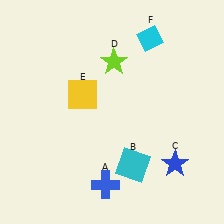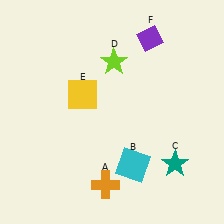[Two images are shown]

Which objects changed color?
A changed from blue to orange. C changed from blue to teal. F changed from cyan to purple.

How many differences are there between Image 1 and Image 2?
There are 3 differences between the two images.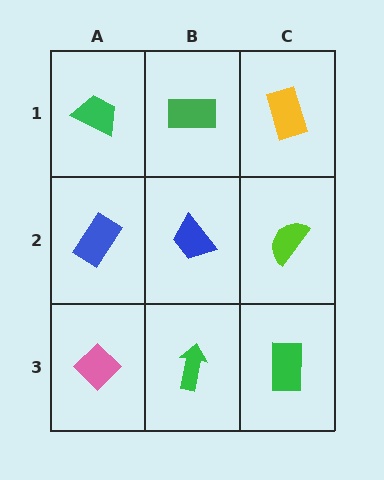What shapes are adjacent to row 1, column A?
A blue rectangle (row 2, column A), a green rectangle (row 1, column B).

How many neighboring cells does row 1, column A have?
2.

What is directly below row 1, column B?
A blue trapezoid.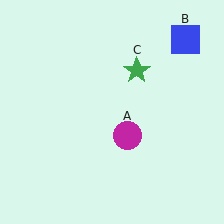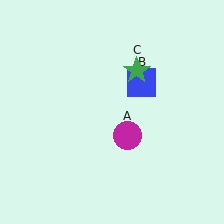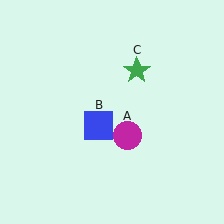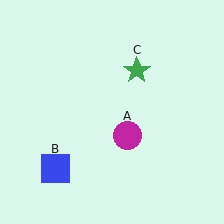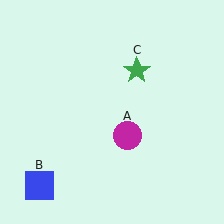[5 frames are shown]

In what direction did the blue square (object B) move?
The blue square (object B) moved down and to the left.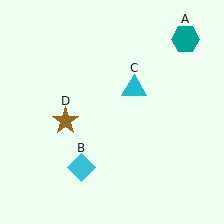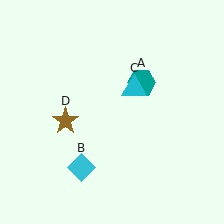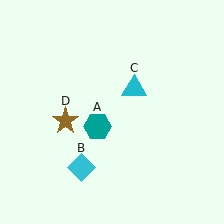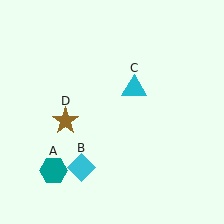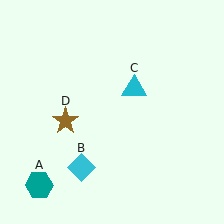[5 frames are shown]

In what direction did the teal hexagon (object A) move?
The teal hexagon (object A) moved down and to the left.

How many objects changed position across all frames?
1 object changed position: teal hexagon (object A).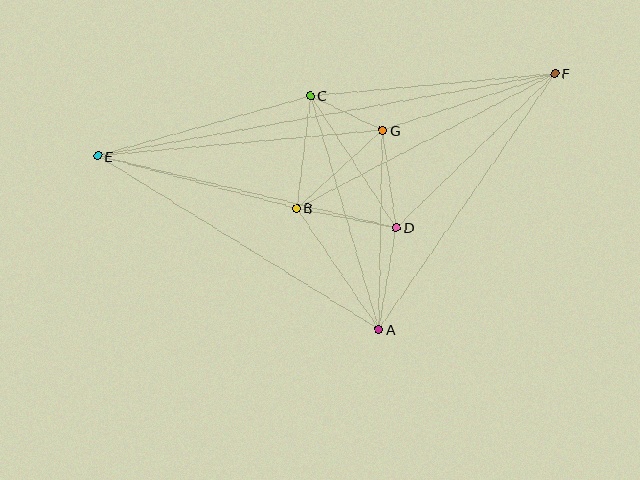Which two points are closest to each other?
Points C and G are closest to each other.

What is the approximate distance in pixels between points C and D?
The distance between C and D is approximately 157 pixels.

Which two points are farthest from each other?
Points E and F are farthest from each other.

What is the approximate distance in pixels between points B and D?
The distance between B and D is approximately 102 pixels.